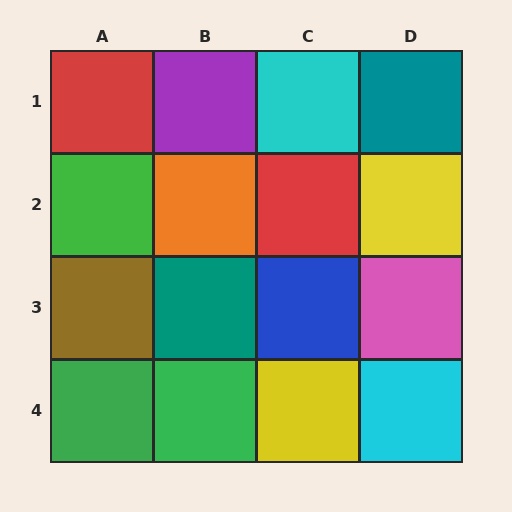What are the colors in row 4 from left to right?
Green, green, yellow, cyan.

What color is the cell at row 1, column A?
Red.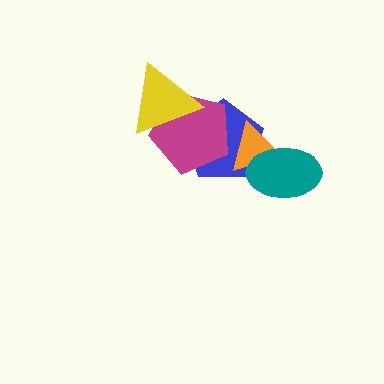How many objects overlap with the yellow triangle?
2 objects overlap with the yellow triangle.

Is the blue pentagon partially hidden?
Yes, it is partially covered by another shape.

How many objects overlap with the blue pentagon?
4 objects overlap with the blue pentagon.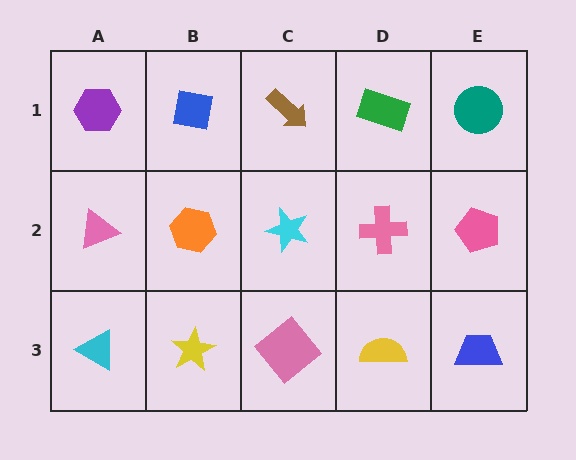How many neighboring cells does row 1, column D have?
3.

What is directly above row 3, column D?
A pink cross.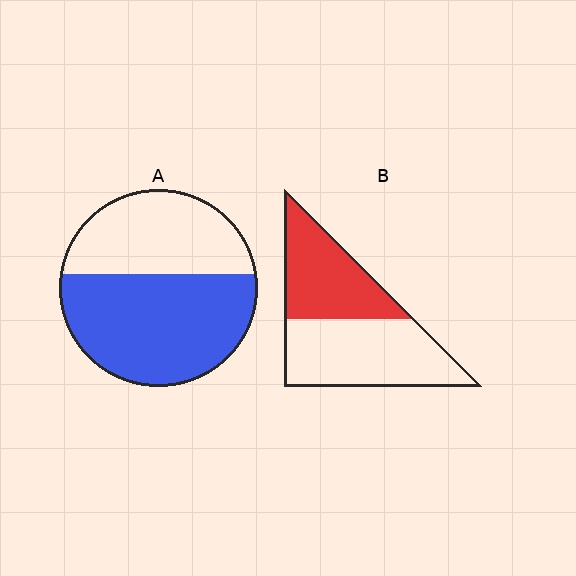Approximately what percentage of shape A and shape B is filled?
A is approximately 60% and B is approximately 45%.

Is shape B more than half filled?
No.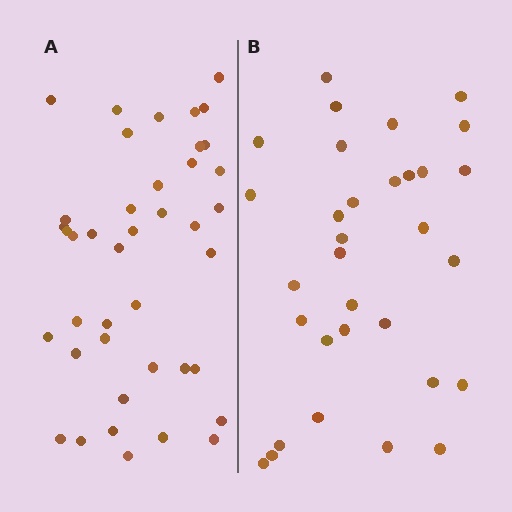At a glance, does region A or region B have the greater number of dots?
Region A (the left region) has more dots.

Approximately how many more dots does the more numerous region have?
Region A has roughly 8 or so more dots than region B.